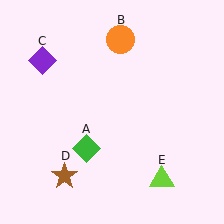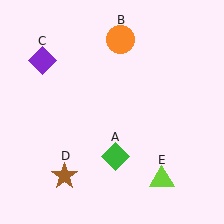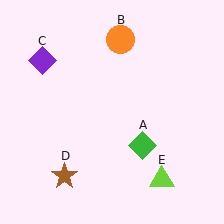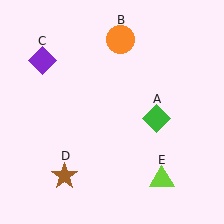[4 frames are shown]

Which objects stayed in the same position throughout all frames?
Orange circle (object B) and purple diamond (object C) and brown star (object D) and lime triangle (object E) remained stationary.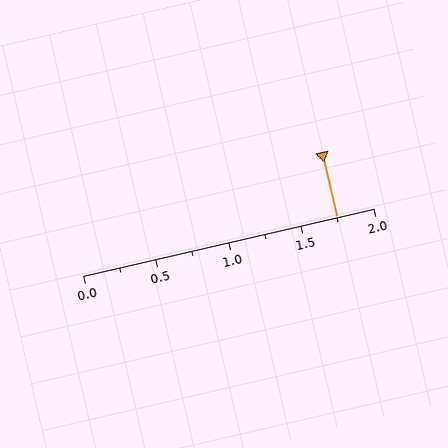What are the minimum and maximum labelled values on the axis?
The axis runs from 0.0 to 2.0.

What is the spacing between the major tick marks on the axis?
The major ticks are spaced 0.5 apart.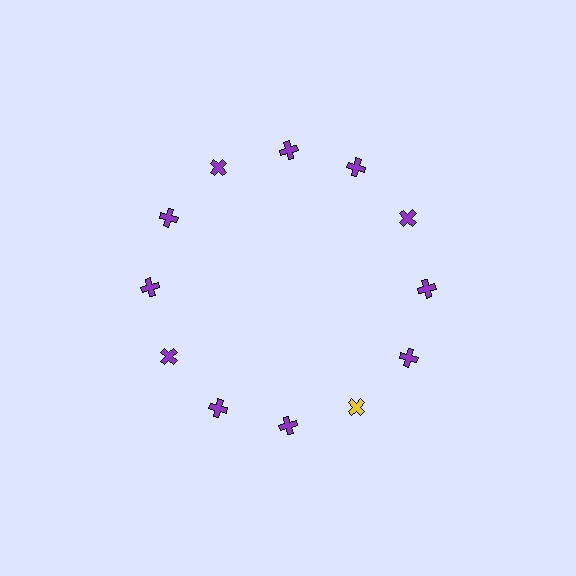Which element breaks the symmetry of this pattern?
The yellow cross at roughly the 5 o'clock position breaks the symmetry. All other shapes are purple crosses.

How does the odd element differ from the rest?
It has a different color: yellow instead of purple.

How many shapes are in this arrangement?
There are 12 shapes arranged in a ring pattern.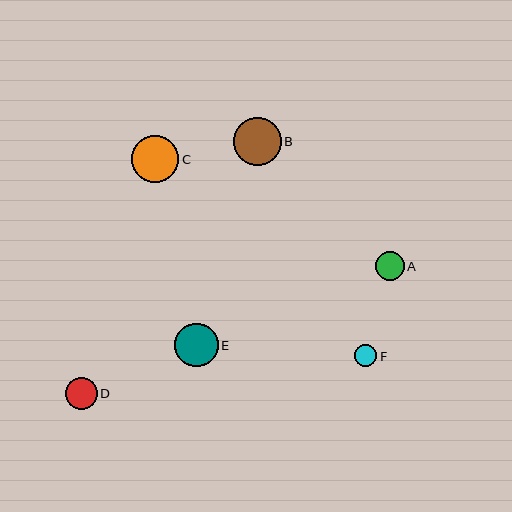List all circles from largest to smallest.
From largest to smallest: B, C, E, D, A, F.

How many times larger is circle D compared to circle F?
Circle D is approximately 1.4 times the size of circle F.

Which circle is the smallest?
Circle F is the smallest with a size of approximately 22 pixels.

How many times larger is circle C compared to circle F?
Circle C is approximately 2.1 times the size of circle F.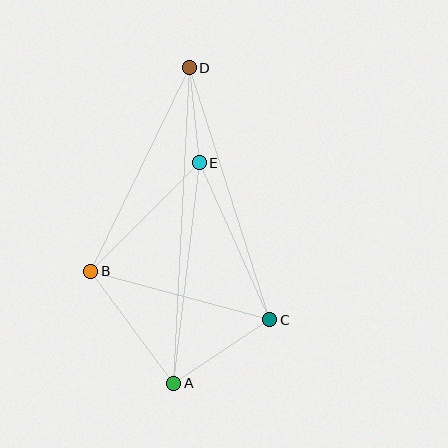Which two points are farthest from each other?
Points A and D are farthest from each other.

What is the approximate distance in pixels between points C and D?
The distance between C and D is approximately 265 pixels.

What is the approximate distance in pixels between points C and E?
The distance between C and E is approximately 172 pixels.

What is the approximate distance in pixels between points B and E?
The distance between B and E is approximately 153 pixels.